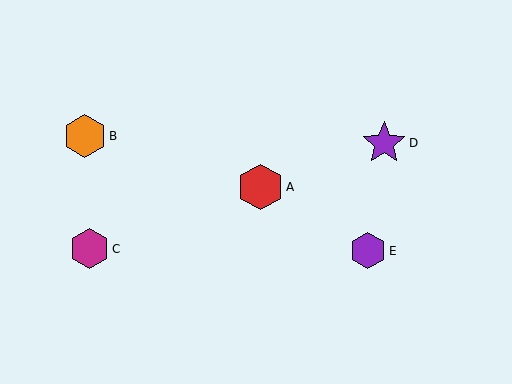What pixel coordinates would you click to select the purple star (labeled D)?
Click at (384, 143) to select the purple star D.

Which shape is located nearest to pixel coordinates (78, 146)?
The orange hexagon (labeled B) at (85, 136) is nearest to that location.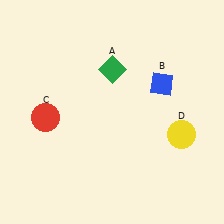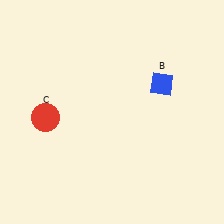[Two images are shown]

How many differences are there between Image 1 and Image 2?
There are 2 differences between the two images.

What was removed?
The green diamond (A), the yellow circle (D) were removed in Image 2.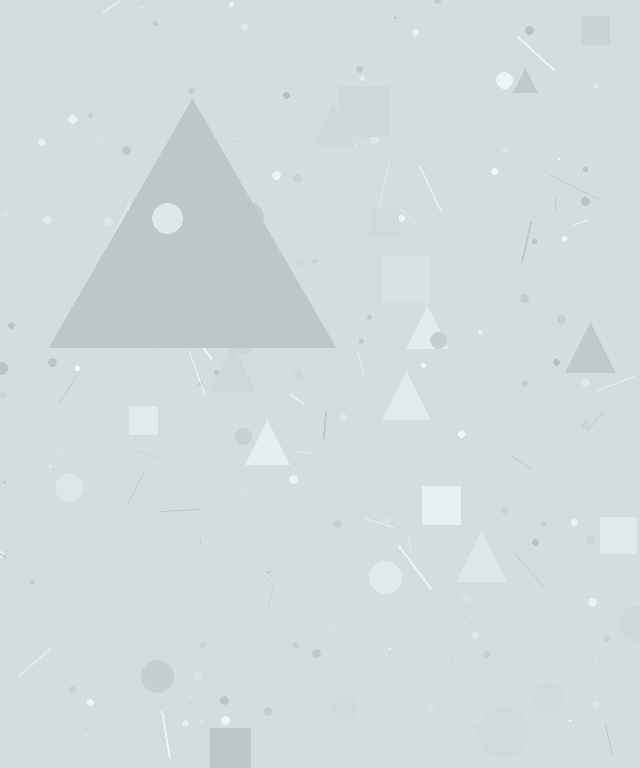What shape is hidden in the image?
A triangle is hidden in the image.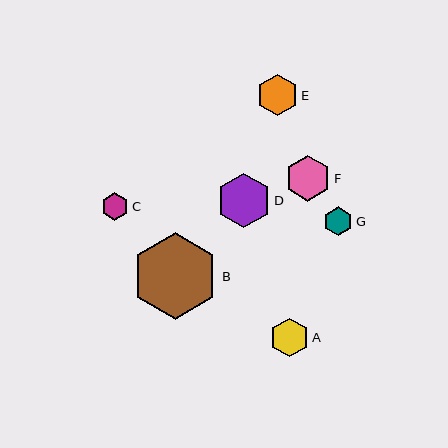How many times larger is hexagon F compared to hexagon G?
Hexagon F is approximately 1.6 times the size of hexagon G.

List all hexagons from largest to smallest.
From largest to smallest: B, D, F, E, A, G, C.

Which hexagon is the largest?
Hexagon B is the largest with a size of approximately 87 pixels.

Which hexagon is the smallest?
Hexagon C is the smallest with a size of approximately 27 pixels.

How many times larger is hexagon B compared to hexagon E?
Hexagon B is approximately 2.1 times the size of hexagon E.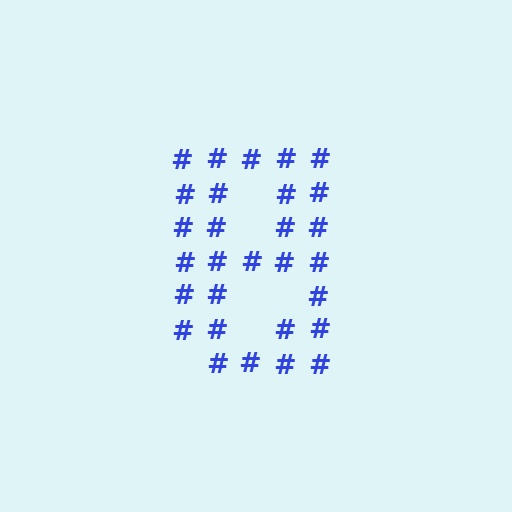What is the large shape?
The large shape is the digit 8.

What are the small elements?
The small elements are hash symbols.